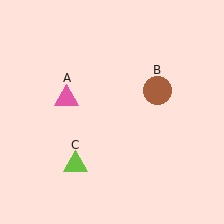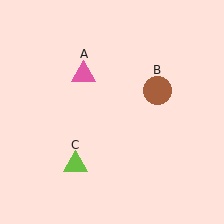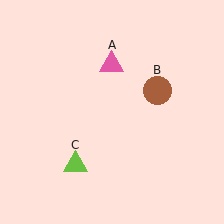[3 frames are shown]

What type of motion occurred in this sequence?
The pink triangle (object A) rotated clockwise around the center of the scene.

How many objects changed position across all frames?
1 object changed position: pink triangle (object A).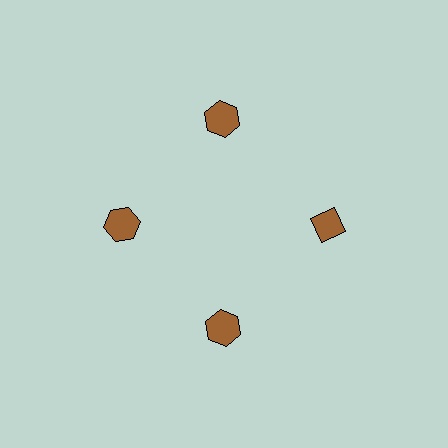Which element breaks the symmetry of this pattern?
The brown diamond at roughly the 3 o'clock position breaks the symmetry. All other shapes are brown hexagons.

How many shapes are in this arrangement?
There are 4 shapes arranged in a ring pattern.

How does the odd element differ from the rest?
It has a different shape: diamond instead of hexagon.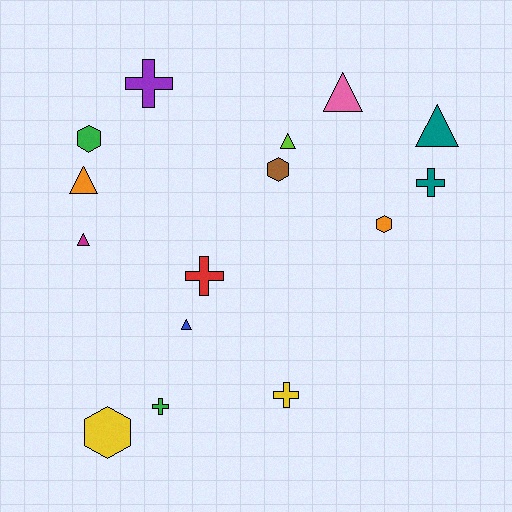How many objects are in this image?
There are 15 objects.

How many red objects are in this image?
There is 1 red object.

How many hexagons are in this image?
There are 4 hexagons.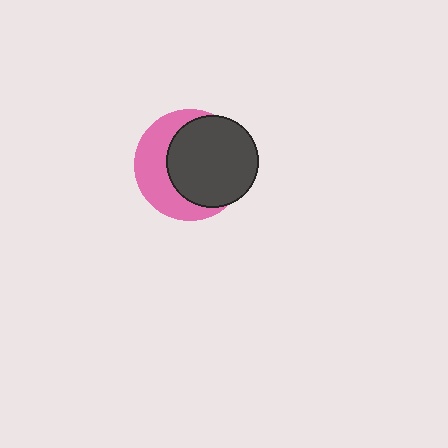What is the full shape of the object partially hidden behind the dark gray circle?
The partially hidden object is a pink circle.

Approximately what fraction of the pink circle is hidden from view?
Roughly 59% of the pink circle is hidden behind the dark gray circle.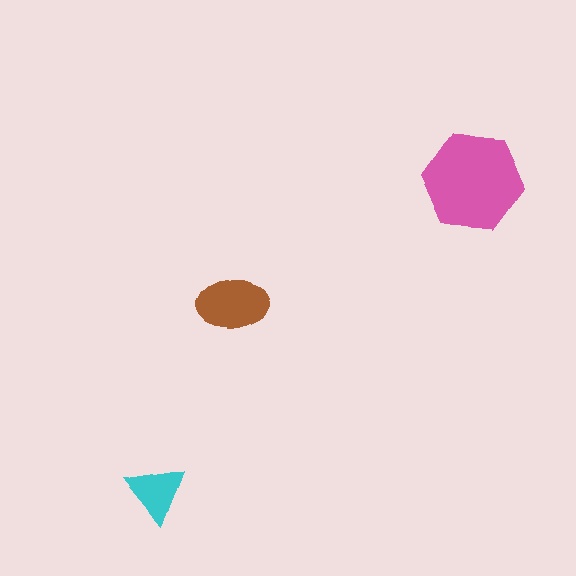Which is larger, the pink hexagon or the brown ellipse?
The pink hexagon.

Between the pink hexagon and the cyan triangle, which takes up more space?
The pink hexagon.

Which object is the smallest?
The cyan triangle.